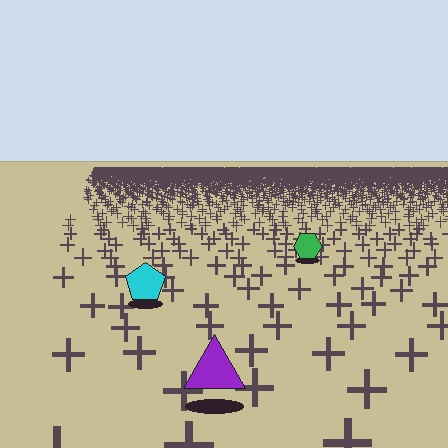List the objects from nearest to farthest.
From nearest to farthest: the purple triangle, the cyan pentagon, the green hexagon.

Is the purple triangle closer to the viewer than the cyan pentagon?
Yes. The purple triangle is closer — you can tell from the texture gradient: the ground texture is coarser near it.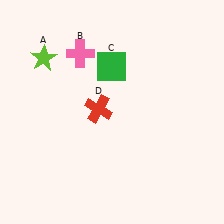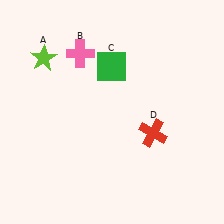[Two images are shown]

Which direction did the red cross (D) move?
The red cross (D) moved right.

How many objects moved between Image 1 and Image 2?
1 object moved between the two images.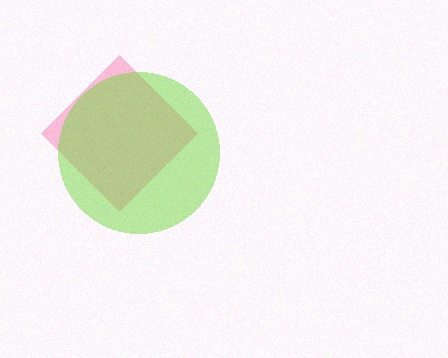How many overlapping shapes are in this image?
There are 2 overlapping shapes in the image.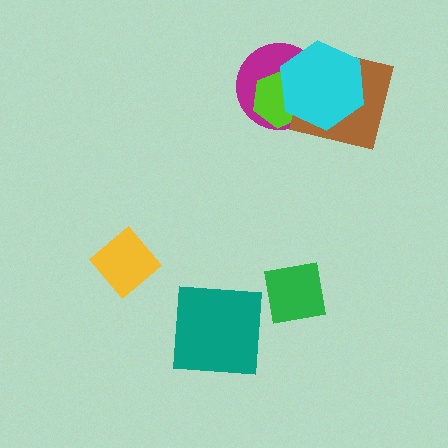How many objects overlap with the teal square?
0 objects overlap with the teal square.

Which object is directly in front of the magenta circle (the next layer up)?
The lime hexagon is directly in front of the magenta circle.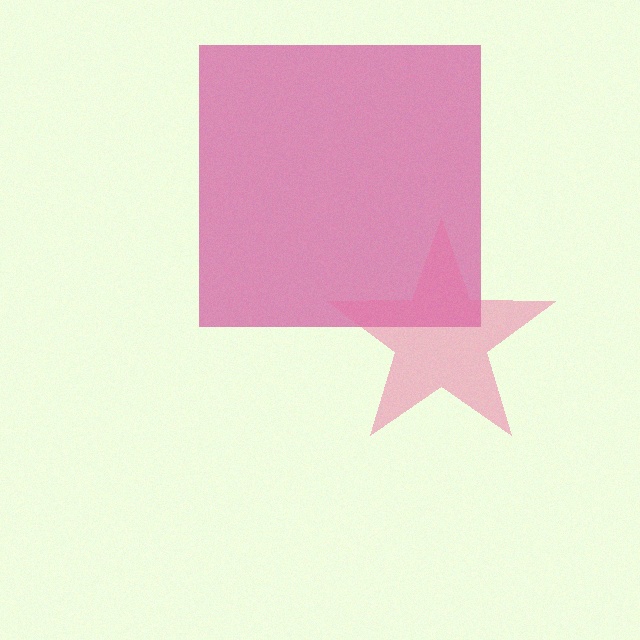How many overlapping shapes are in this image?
There are 2 overlapping shapes in the image.